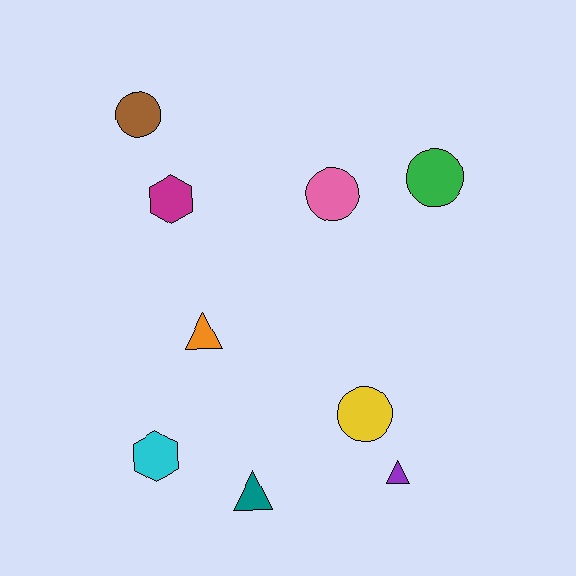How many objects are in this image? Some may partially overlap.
There are 9 objects.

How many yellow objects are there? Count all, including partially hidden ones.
There is 1 yellow object.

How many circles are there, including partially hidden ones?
There are 4 circles.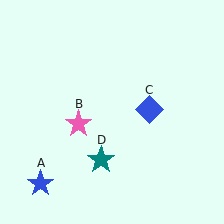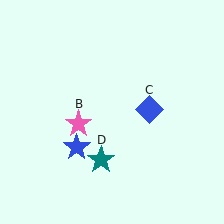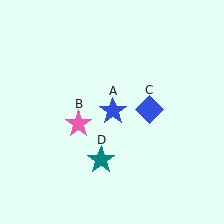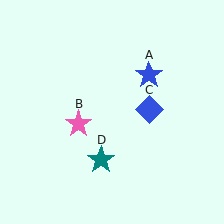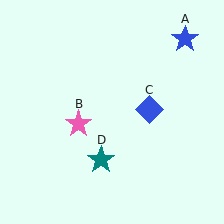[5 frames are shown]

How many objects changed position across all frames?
1 object changed position: blue star (object A).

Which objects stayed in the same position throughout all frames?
Pink star (object B) and blue diamond (object C) and teal star (object D) remained stationary.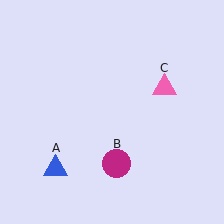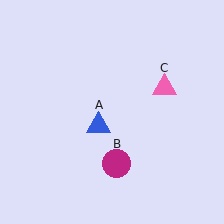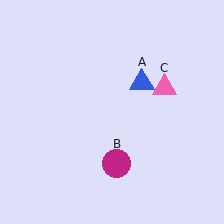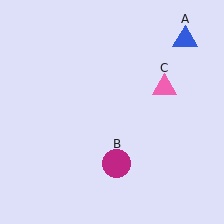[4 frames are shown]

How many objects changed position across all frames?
1 object changed position: blue triangle (object A).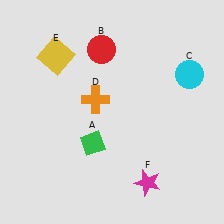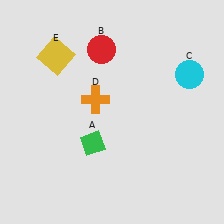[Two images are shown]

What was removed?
The magenta star (F) was removed in Image 2.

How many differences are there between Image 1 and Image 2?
There is 1 difference between the two images.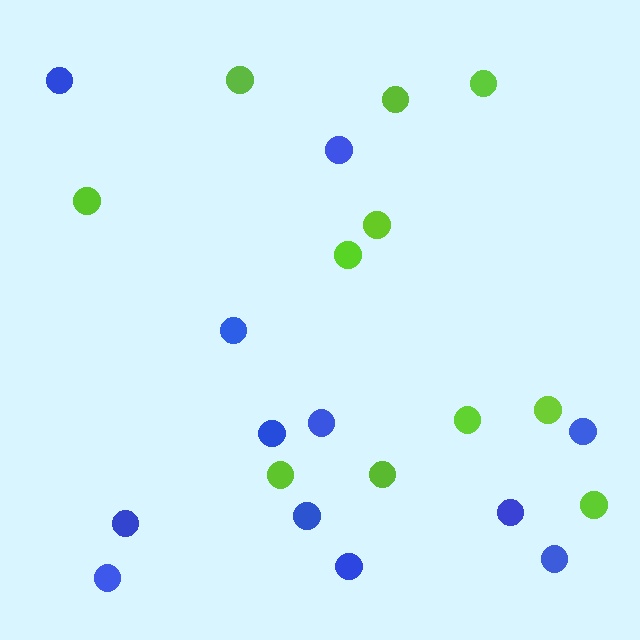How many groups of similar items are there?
There are 2 groups: one group of lime circles (11) and one group of blue circles (12).